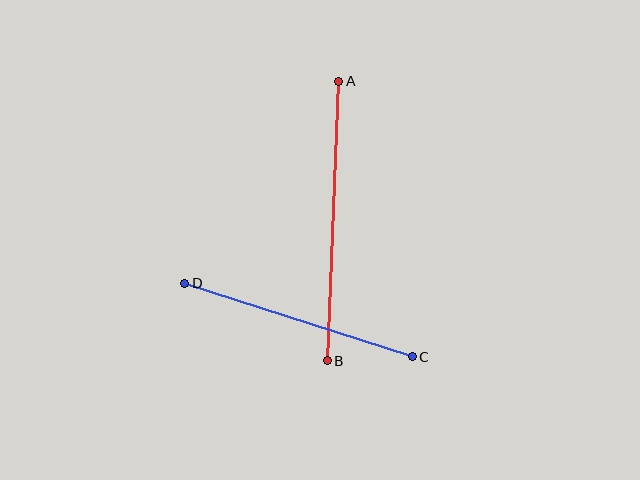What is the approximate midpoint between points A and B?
The midpoint is at approximately (333, 221) pixels.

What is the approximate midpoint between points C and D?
The midpoint is at approximately (298, 320) pixels.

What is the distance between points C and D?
The distance is approximately 239 pixels.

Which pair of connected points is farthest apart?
Points A and B are farthest apart.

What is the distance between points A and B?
The distance is approximately 280 pixels.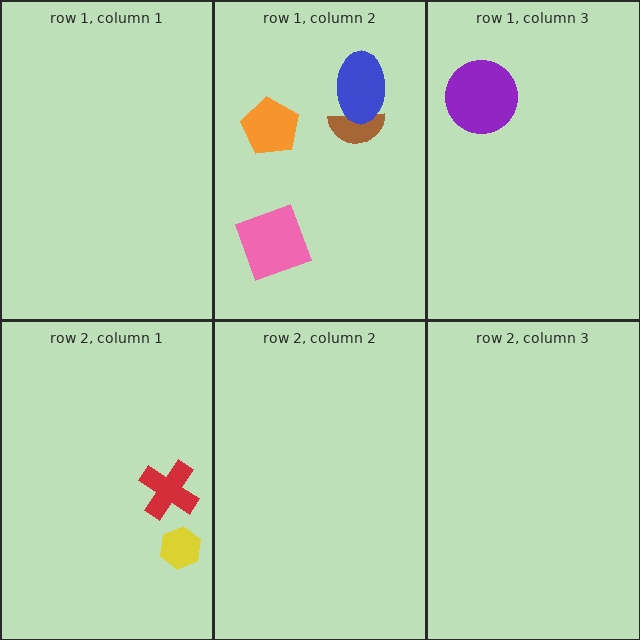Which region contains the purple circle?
The row 1, column 3 region.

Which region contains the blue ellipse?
The row 1, column 2 region.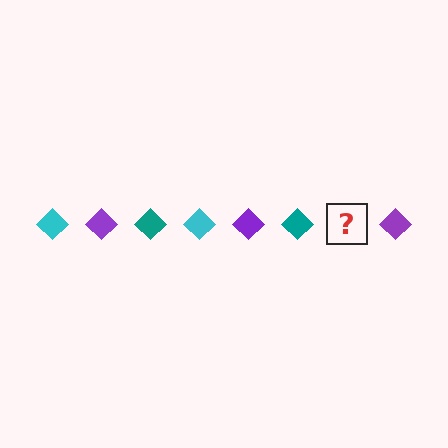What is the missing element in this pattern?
The missing element is a cyan diamond.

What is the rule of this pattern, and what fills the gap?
The rule is that the pattern cycles through cyan, purple, teal diamonds. The gap should be filled with a cyan diamond.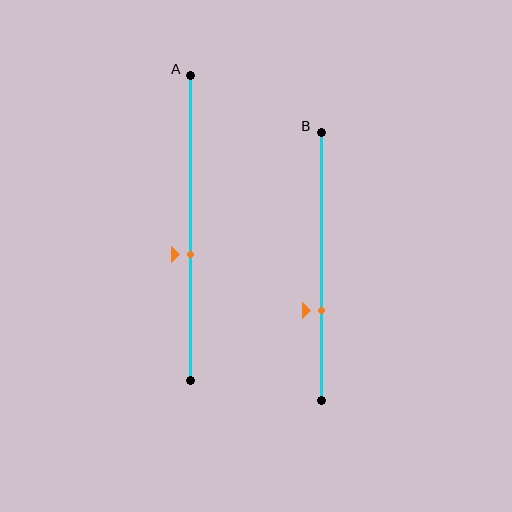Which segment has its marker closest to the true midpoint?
Segment A has its marker closest to the true midpoint.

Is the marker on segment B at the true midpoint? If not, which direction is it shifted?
No, the marker on segment B is shifted downward by about 16% of the segment length.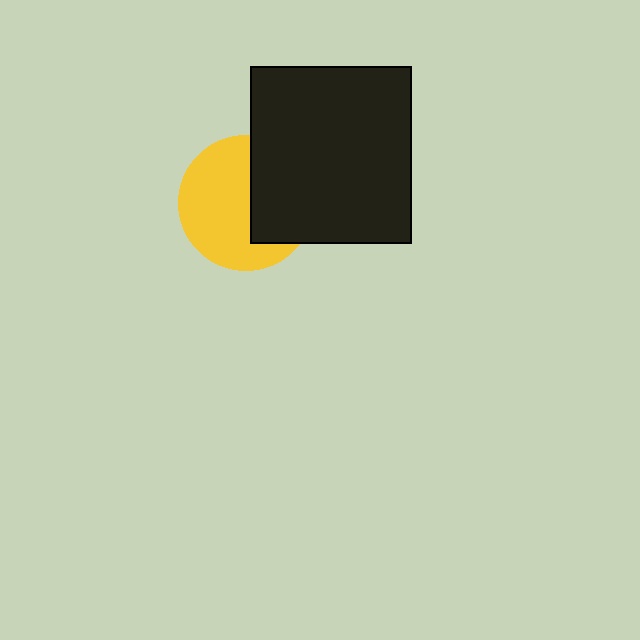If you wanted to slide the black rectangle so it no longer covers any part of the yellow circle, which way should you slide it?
Slide it right — that is the most direct way to separate the two shapes.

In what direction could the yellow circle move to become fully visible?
The yellow circle could move left. That would shift it out from behind the black rectangle entirely.